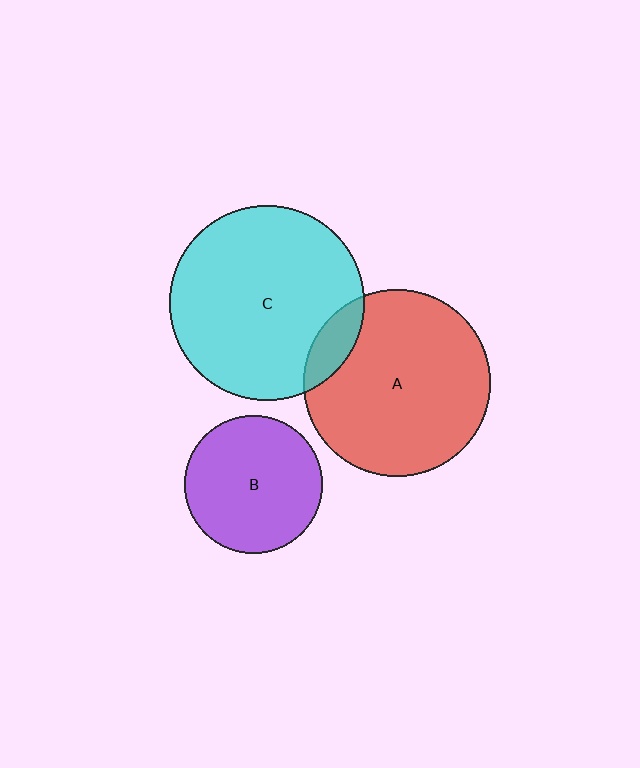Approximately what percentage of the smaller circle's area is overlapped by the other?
Approximately 10%.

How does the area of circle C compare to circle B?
Approximately 2.0 times.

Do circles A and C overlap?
Yes.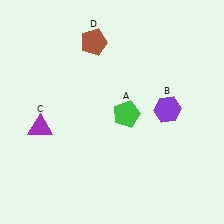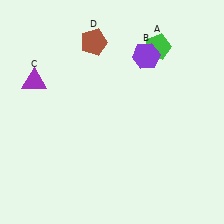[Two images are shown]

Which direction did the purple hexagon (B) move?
The purple hexagon (B) moved up.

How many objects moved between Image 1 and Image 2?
3 objects moved between the two images.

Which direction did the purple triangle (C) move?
The purple triangle (C) moved up.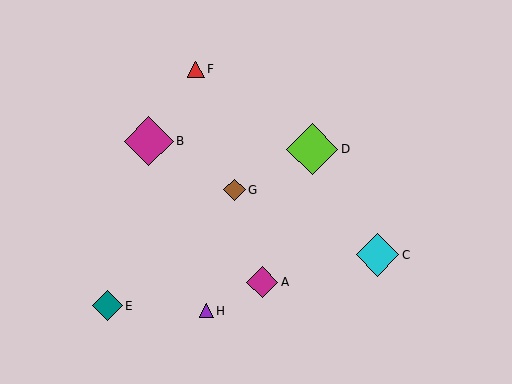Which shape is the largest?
The lime diamond (labeled D) is the largest.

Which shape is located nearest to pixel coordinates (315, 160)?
The lime diamond (labeled D) at (312, 149) is nearest to that location.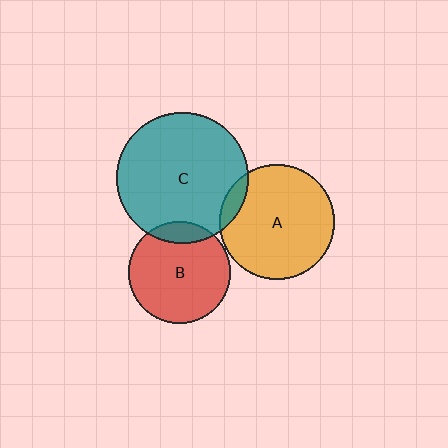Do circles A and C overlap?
Yes.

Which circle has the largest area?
Circle C (teal).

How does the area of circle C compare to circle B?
Approximately 1.7 times.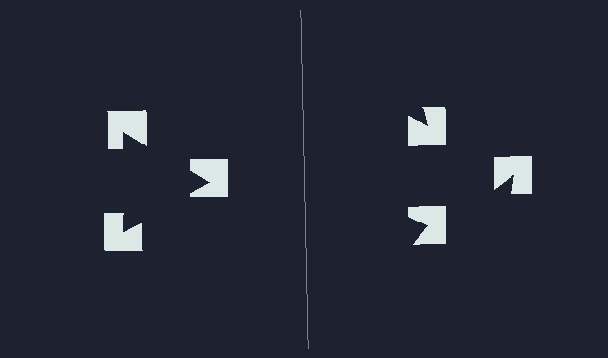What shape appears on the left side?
An illusory triangle.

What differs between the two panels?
The notched squares are positioned identically on both sides; only the wedge orientations differ. On the left they align to a triangle; on the right they are misaligned.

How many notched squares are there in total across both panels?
6 — 3 on each side.